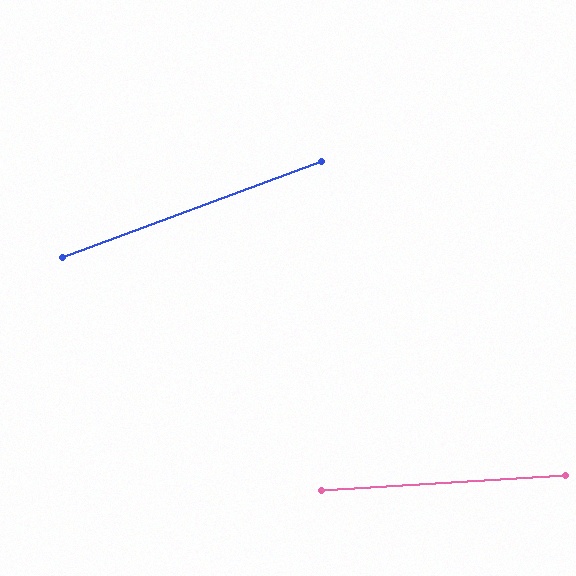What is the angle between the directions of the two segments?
Approximately 17 degrees.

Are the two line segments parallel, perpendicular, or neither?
Neither parallel nor perpendicular — they differ by about 17°.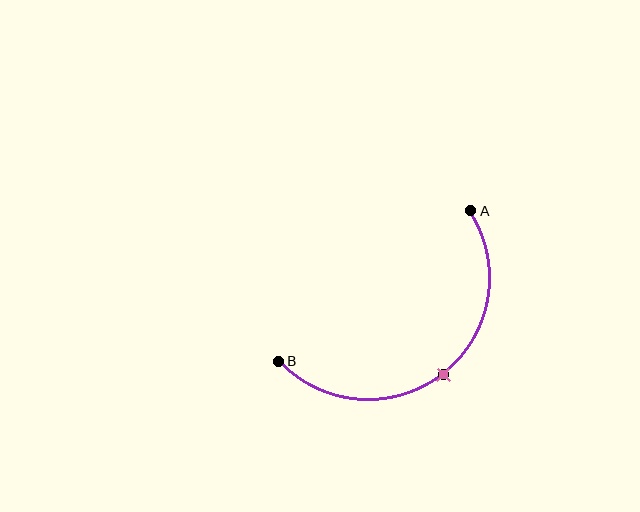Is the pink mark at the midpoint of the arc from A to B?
Yes. The pink mark lies on the arc at equal arc-length from both A and B — it is the arc midpoint.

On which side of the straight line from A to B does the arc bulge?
The arc bulges below and to the right of the straight line connecting A and B.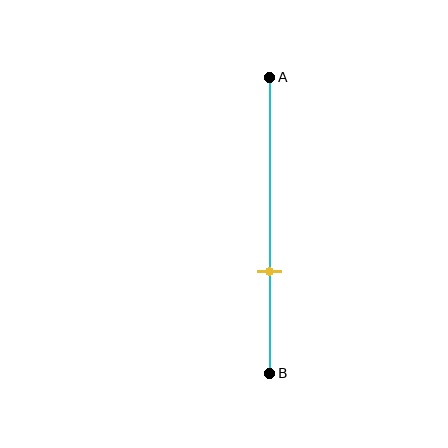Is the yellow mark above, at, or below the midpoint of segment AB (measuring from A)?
The yellow mark is below the midpoint of segment AB.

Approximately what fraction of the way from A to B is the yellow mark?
The yellow mark is approximately 65% of the way from A to B.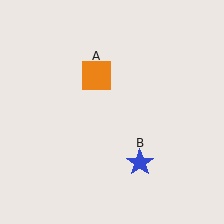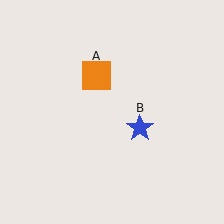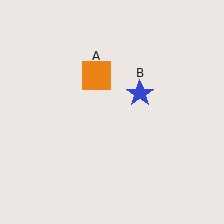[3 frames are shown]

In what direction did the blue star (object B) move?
The blue star (object B) moved up.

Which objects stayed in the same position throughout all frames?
Orange square (object A) remained stationary.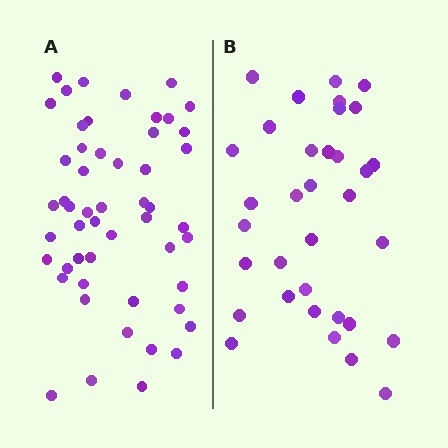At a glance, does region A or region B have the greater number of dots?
Region A (the left region) has more dots.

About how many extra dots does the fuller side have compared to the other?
Region A has approximately 20 more dots than region B.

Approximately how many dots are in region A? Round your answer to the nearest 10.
About 50 dots. (The exact count is 52, which rounds to 50.)